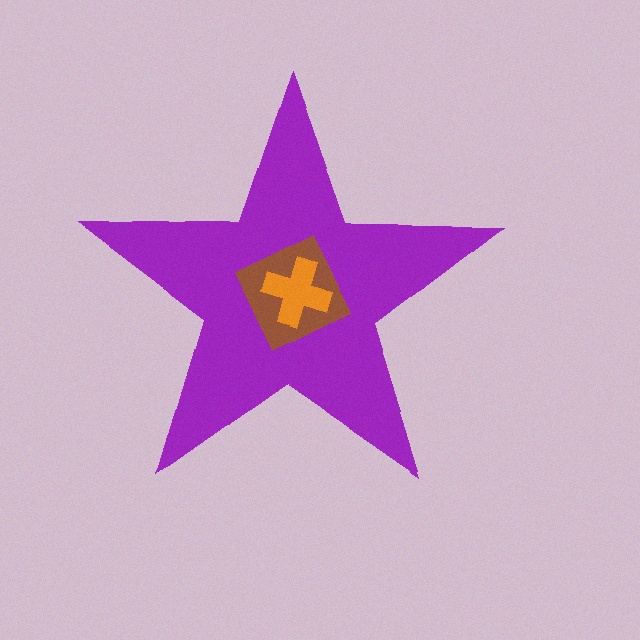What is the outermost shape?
The purple star.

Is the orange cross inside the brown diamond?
Yes.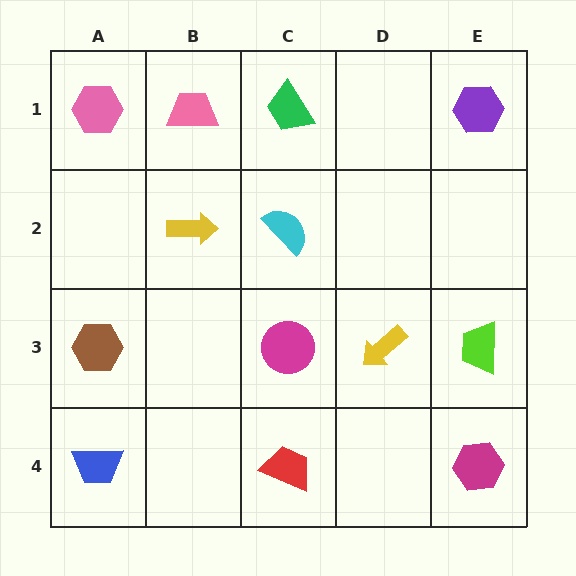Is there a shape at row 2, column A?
No, that cell is empty.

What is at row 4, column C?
A red trapezoid.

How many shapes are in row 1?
4 shapes.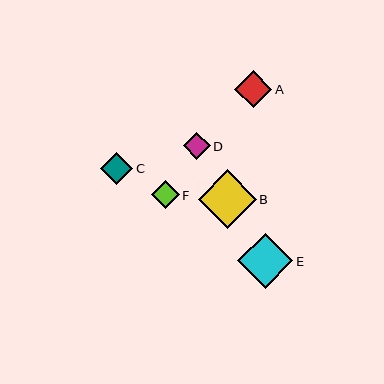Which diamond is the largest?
Diamond B is the largest with a size of approximately 58 pixels.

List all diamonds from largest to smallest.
From largest to smallest: B, E, A, C, F, D.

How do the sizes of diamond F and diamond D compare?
Diamond F and diamond D are approximately the same size.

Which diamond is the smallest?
Diamond D is the smallest with a size of approximately 27 pixels.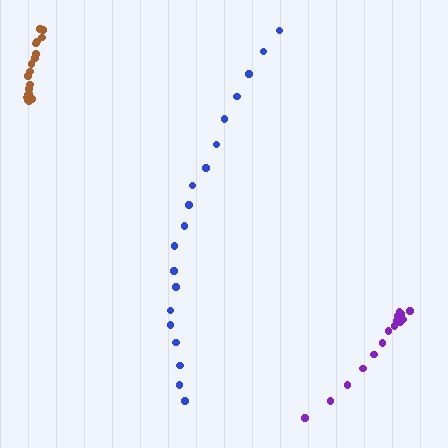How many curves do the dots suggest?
There are 3 distinct paths.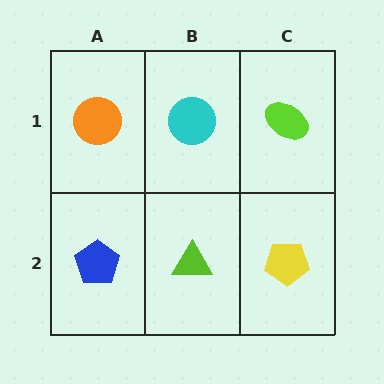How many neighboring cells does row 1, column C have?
2.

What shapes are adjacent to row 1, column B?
A lime triangle (row 2, column B), an orange circle (row 1, column A), a lime ellipse (row 1, column C).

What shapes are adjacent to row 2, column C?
A lime ellipse (row 1, column C), a lime triangle (row 2, column B).